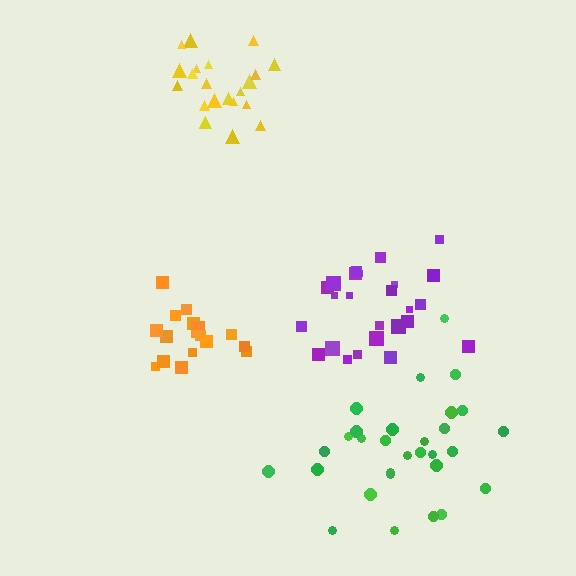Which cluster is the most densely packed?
Orange.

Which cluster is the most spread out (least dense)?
Green.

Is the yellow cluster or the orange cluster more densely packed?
Orange.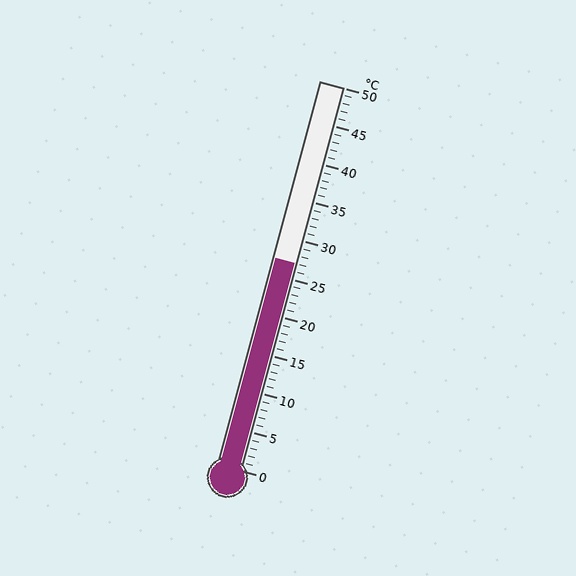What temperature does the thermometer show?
The thermometer shows approximately 27°C.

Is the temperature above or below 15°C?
The temperature is above 15°C.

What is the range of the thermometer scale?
The thermometer scale ranges from 0°C to 50°C.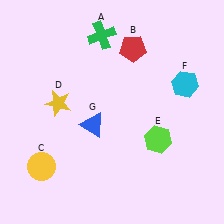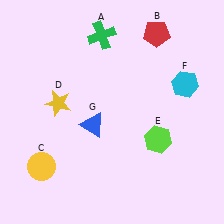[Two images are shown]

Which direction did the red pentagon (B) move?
The red pentagon (B) moved right.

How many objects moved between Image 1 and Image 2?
1 object moved between the two images.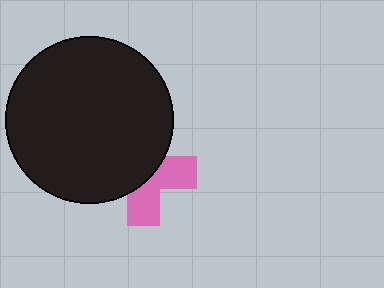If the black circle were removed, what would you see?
You would see the complete pink cross.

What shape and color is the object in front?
The object in front is a black circle.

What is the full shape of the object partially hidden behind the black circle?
The partially hidden object is a pink cross.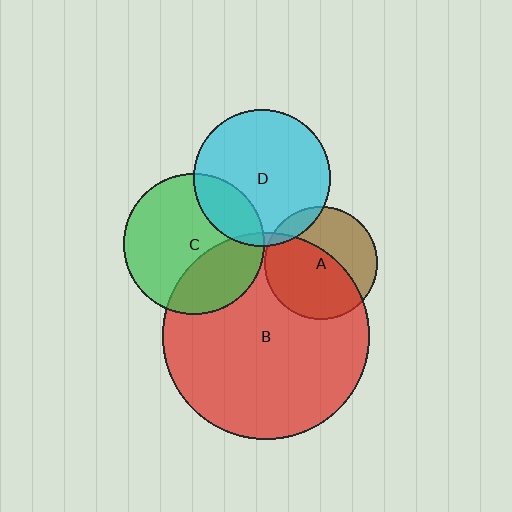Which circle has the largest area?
Circle B (red).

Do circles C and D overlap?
Yes.